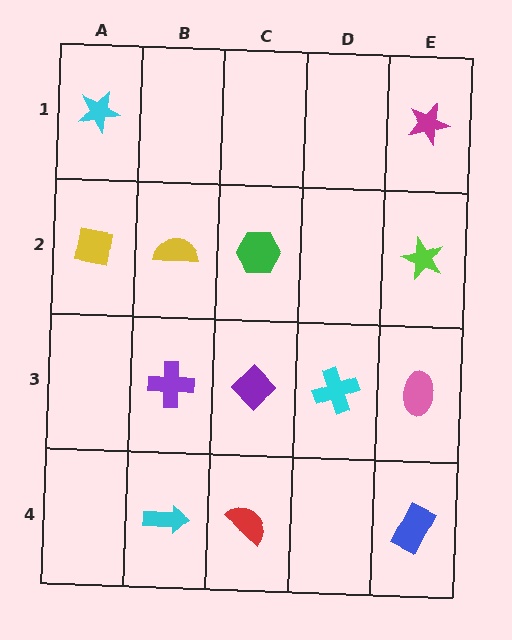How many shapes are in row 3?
4 shapes.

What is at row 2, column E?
A lime star.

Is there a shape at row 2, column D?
No, that cell is empty.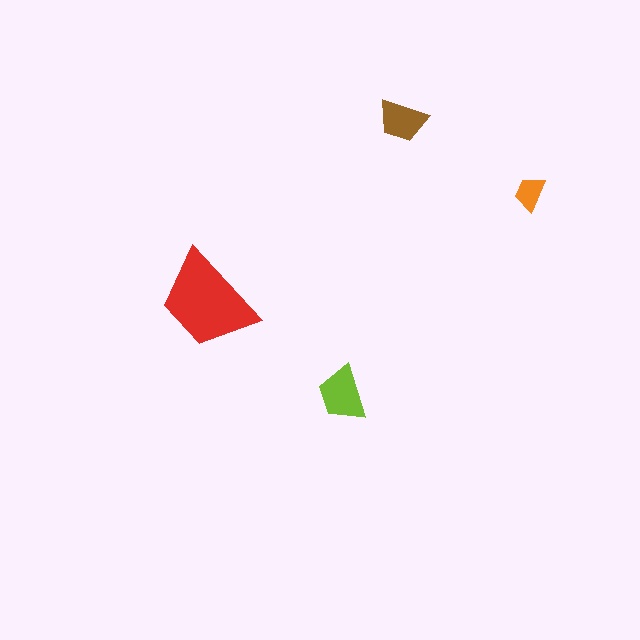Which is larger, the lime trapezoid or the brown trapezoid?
The lime one.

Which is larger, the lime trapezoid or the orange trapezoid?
The lime one.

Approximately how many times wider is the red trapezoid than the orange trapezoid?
About 3 times wider.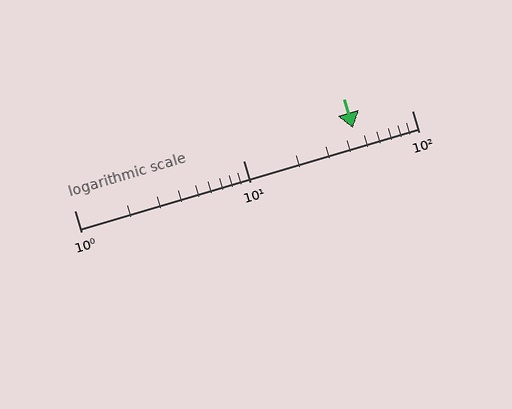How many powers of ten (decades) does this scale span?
The scale spans 2 decades, from 1 to 100.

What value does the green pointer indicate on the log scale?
The pointer indicates approximately 45.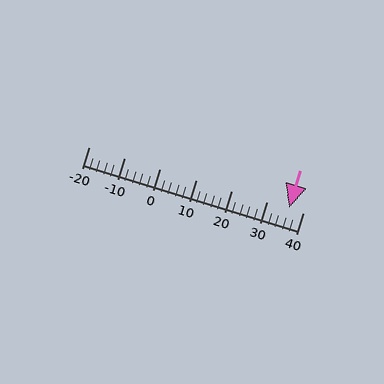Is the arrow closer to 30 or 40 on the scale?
The arrow is closer to 40.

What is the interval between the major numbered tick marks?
The major tick marks are spaced 10 units apart.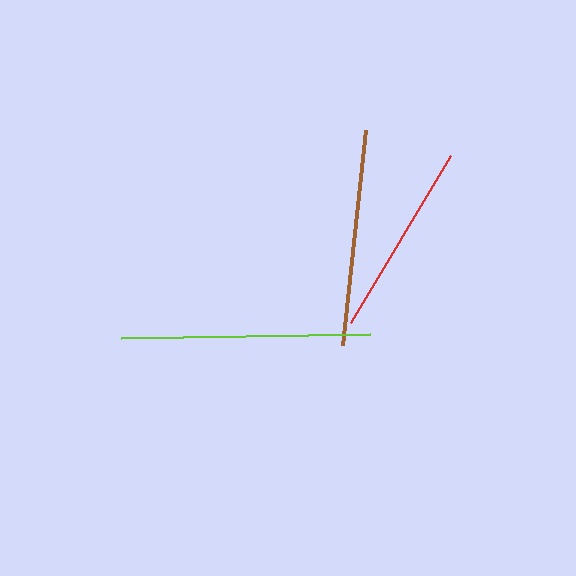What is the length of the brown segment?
The brown segment is approximately 216 pixels long.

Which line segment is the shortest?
The red line is the shortest at approximately 195 pixels.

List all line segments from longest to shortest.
From longest to shortest: lime, brown, red.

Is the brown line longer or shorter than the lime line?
The lime line is longer than the brown line.